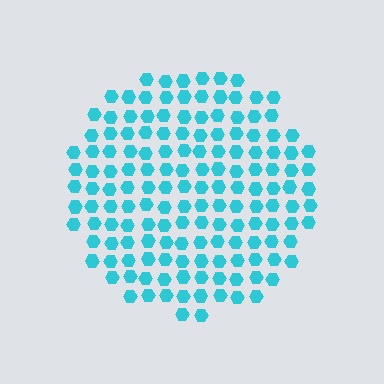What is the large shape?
The large shape is a circle.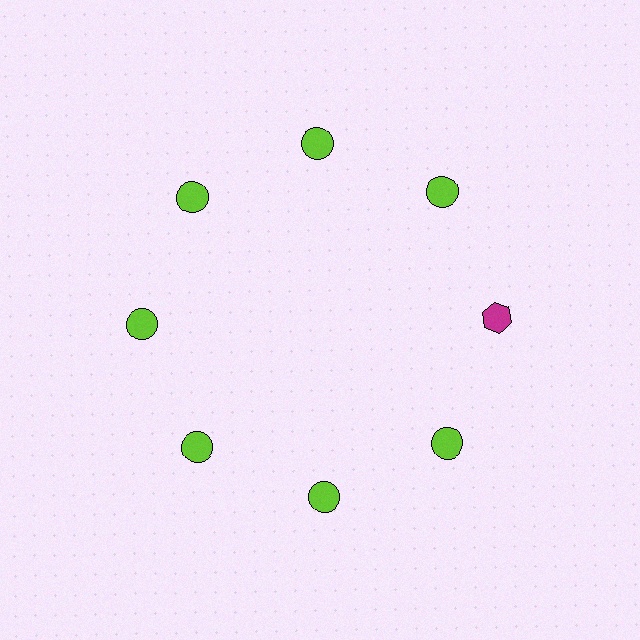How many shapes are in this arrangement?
There are 8 shapes arranged in a ring pattern.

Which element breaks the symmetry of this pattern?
The magenta hexagon at roughly the 3 o'clock position breaks the symmetry. All other shapes are lime circles.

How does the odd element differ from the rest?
It differs in both color (magenta instead of lime) and shape (hexagon instead of circle).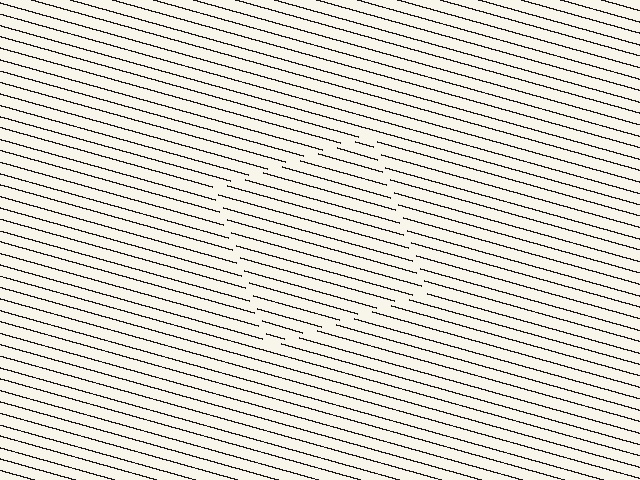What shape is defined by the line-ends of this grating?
An illusory square. The interior of the shape contains the same grating, shifted by half a period — the contour is defined by the phase discontinuity where line-ends from the inner and outer gratings abut.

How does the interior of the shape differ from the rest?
The interior of the shape contains the same grating, shifted by half a period — the contour is defined by the phase discontinuity where line-ends from the inner and outer gratings abut.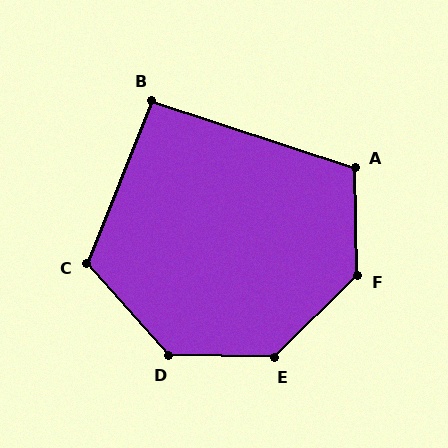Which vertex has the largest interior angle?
E, at approximately 134 degrees.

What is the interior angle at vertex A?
Approximately 109 degrees (obtuse).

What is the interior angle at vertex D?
Approximately 133 degrees (obtuse).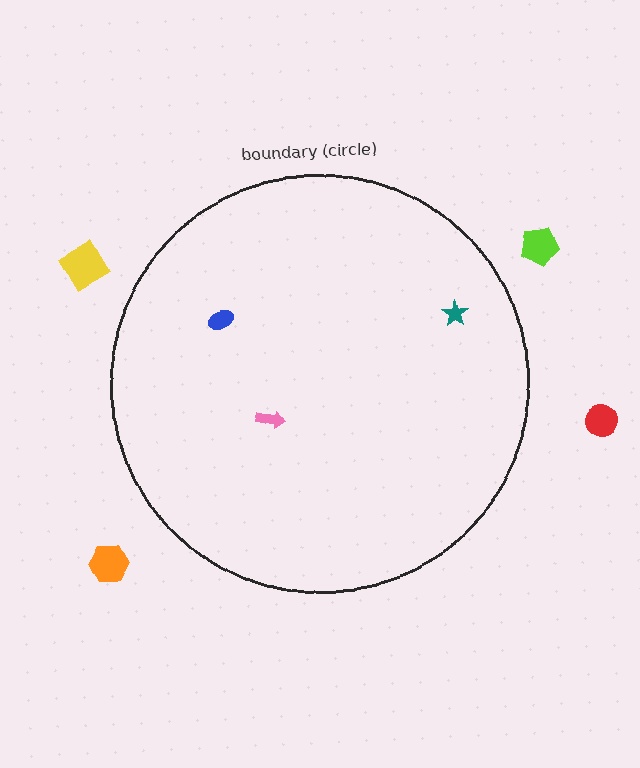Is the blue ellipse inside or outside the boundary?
Inside.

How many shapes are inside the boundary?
3 inside, 4 outside.